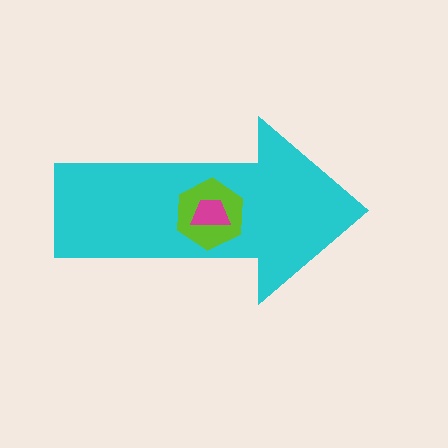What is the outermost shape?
The cyan arrow.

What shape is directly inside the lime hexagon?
The magenta trapezoid.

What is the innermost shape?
The magenta trapezoid.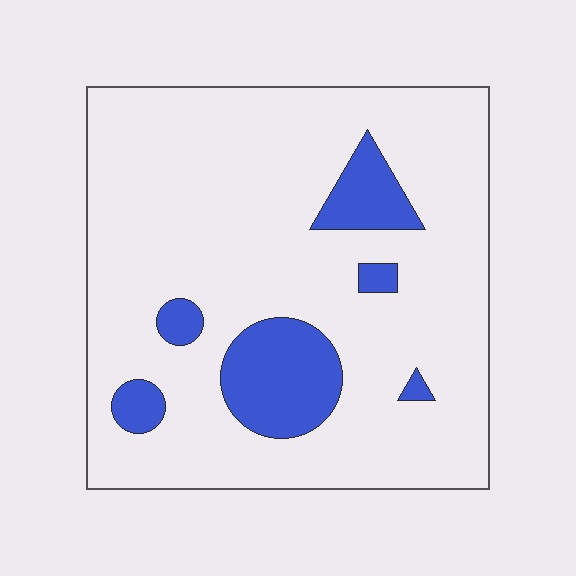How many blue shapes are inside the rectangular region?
6.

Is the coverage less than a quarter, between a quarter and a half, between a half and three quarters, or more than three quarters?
Less than a quarter.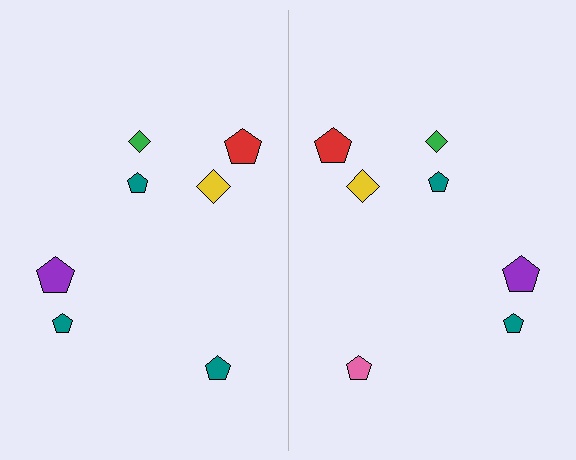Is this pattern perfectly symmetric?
No, the pattern is not perfectly symmetric. The pink pentagon on the right side breaks the symmetry — its mirror counterpart is teal.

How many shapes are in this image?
There are 14 shapes in this image.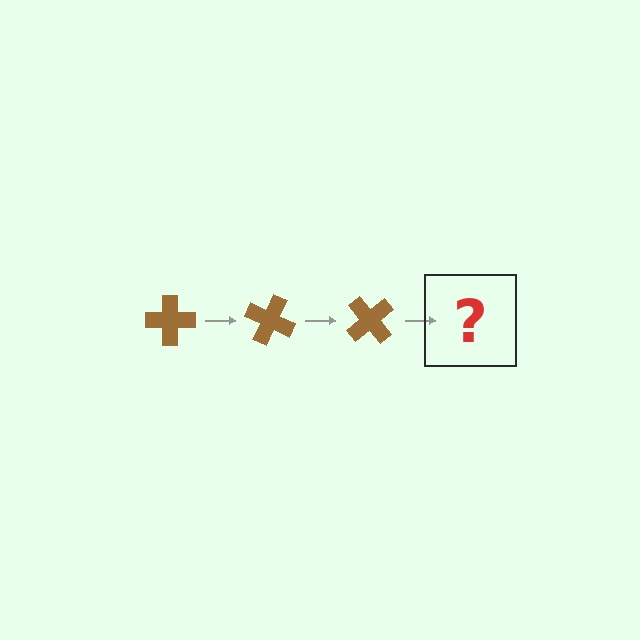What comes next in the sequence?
The next element should be a brown cross rotated 75 degrees.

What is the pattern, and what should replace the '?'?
The pattern is that the cross rotates 25 degrees each step. The '?' should be a brown cross rotated 75 degrees.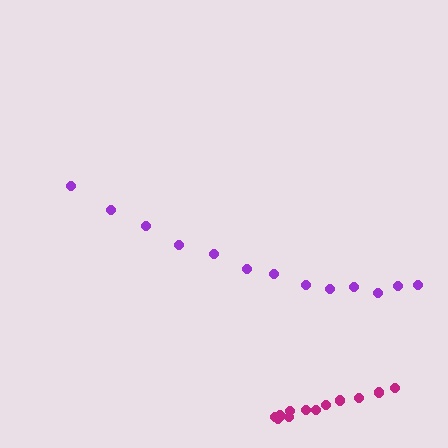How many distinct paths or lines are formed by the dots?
There are 2 distinct paths.